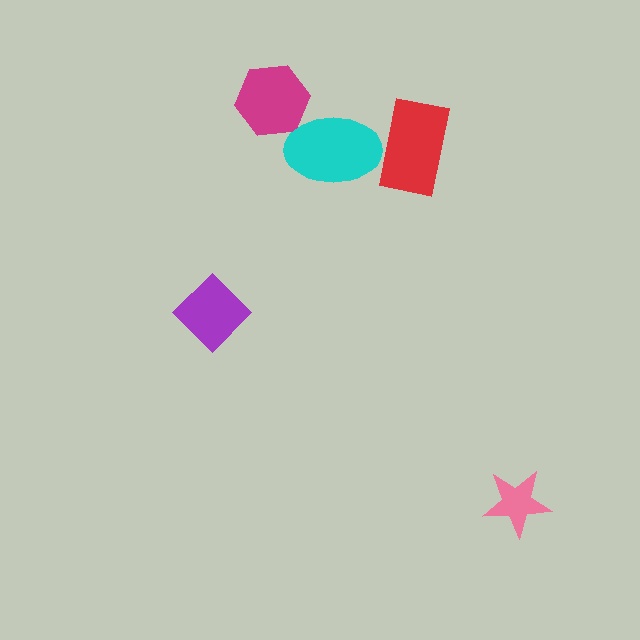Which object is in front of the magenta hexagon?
The cyan ellipse is in front of the magenta hexagon.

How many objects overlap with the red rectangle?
1 object overlaps with the red rectangle.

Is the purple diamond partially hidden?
No, no other shape covers it.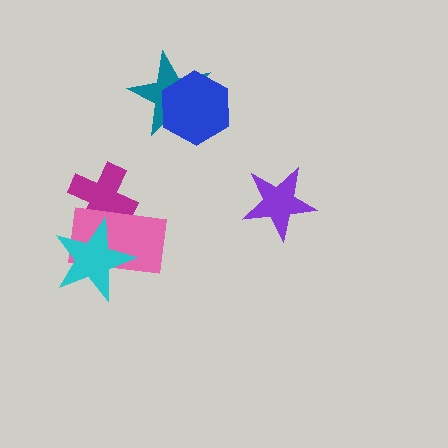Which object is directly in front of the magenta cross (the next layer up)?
The pink rectangle is directly in front of the magenta cross.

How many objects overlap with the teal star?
1 object overlaps with the teal star.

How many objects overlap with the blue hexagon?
1 object overlaps with the blue hexagon.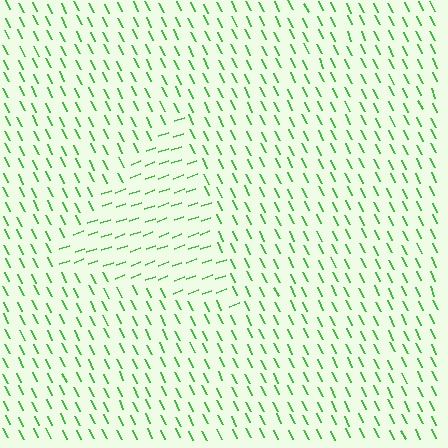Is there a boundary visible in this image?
Yes, there is a texture boundary formed by a change in line orientation.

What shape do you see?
I see a triangle.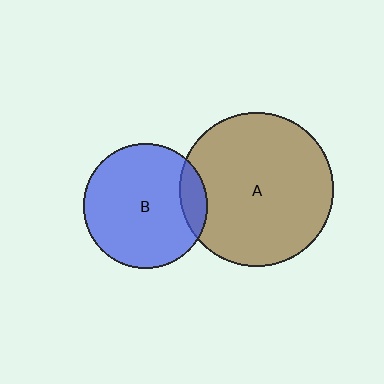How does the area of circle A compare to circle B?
Approximately 1.5 times.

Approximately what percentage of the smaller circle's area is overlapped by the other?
Approximately 10%.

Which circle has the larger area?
Circle A (brown).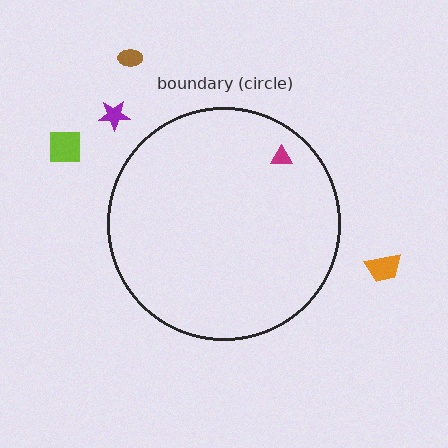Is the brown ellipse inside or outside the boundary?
Outside.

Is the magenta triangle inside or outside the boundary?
Inside.